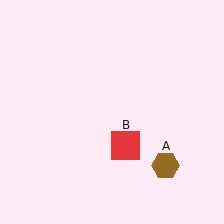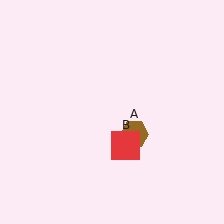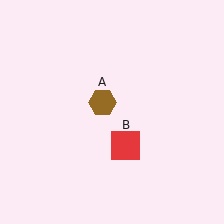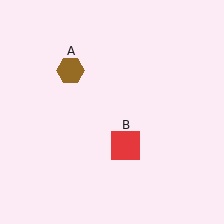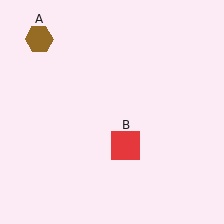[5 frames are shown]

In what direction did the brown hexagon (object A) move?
The brown hexagon (object A) moved up and to the left.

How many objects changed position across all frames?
1 object changed position: brown hexagon (object A).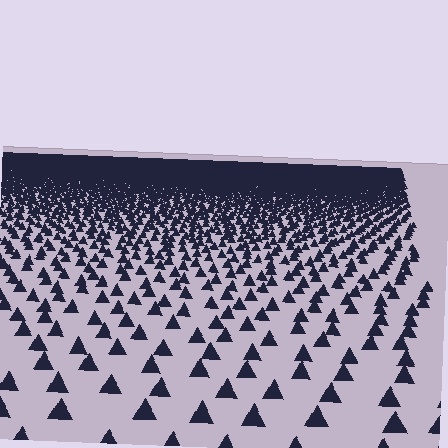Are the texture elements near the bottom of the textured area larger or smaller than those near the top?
Larger. Near the bottom, elements are closer to the viewer and appear at a bigger on-screen size.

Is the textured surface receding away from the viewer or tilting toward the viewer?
The surface is receding away from the viewer. Texture elements get smaller and denser toward the top.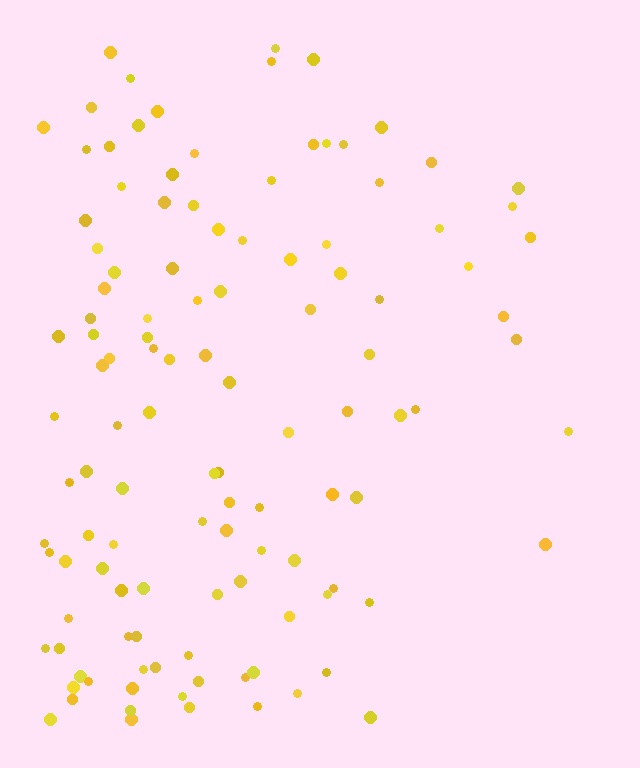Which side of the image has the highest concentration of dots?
The left.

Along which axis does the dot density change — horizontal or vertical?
Horizontal.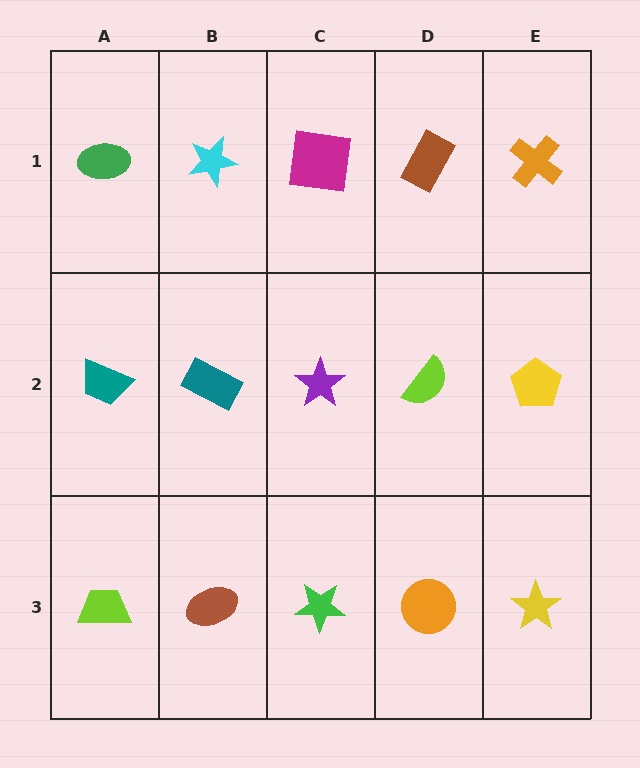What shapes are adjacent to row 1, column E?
A yellow pentagon (row 2, column E), a brown rectangle (row 1, column D).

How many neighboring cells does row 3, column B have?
3.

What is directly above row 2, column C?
A magenta square.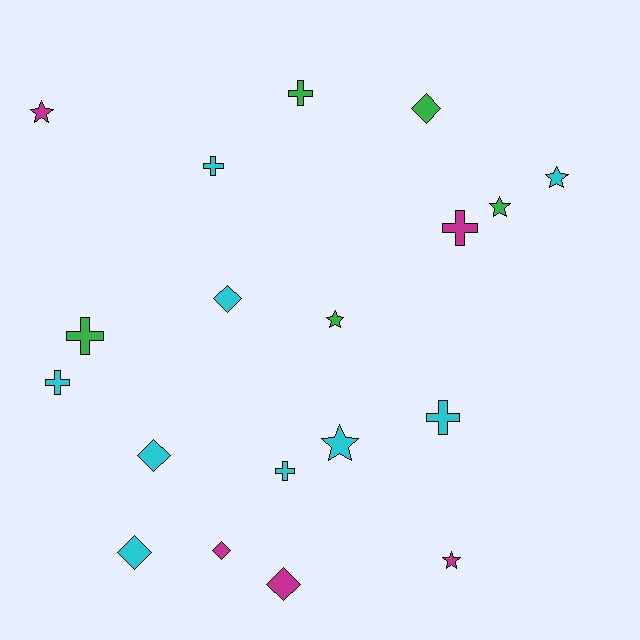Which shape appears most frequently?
Cross, with 7 objects.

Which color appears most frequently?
Cyan, with 9 objects.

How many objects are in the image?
There are 19 objects.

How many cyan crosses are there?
There are 4 cyan crosses.